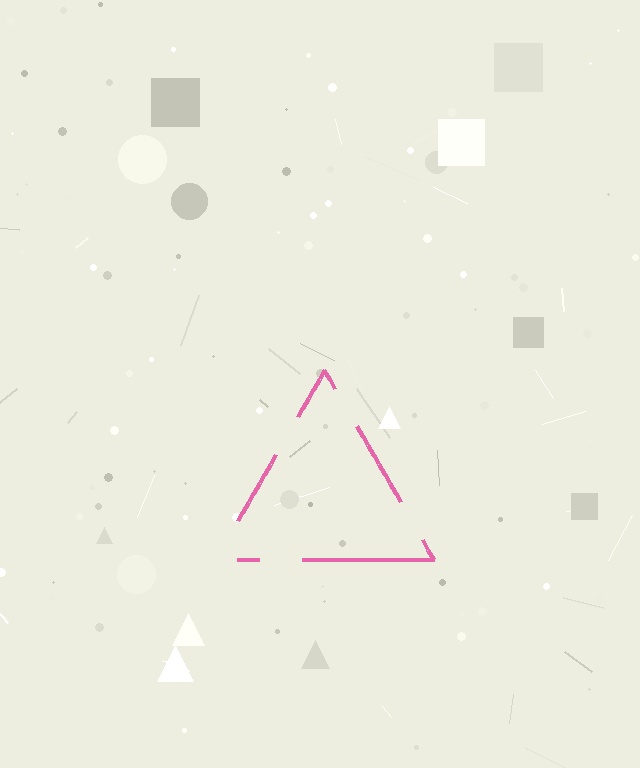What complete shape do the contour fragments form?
The contour fragments form a triangle.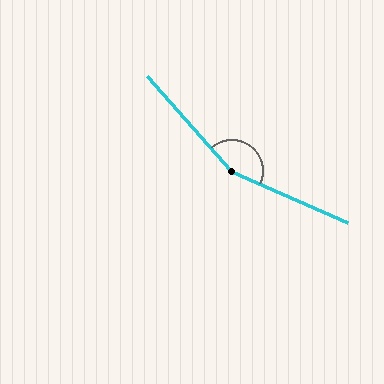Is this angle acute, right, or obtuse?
It is obtuse.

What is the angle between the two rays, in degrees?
Approximately 155 degrees.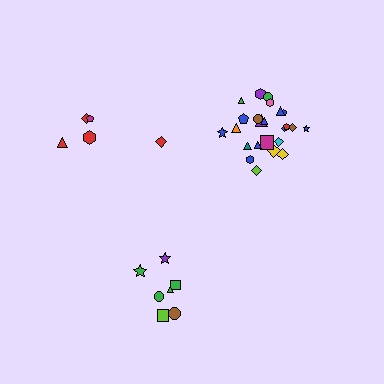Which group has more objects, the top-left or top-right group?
The top-right group.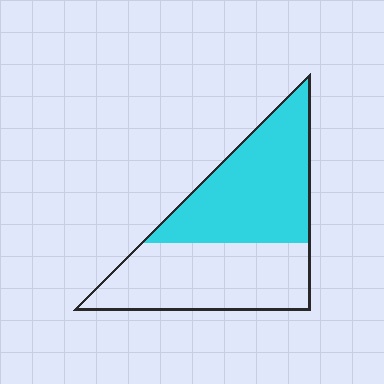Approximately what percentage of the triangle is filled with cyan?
Approximately 50%.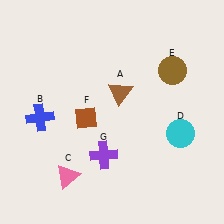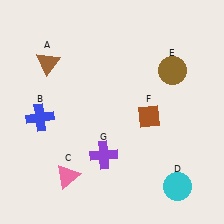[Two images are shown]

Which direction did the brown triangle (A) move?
The brown triangle (A) moved left.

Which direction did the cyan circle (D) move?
The cyan circle (D) moved down.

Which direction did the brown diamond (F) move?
The brown diamond (F) moved right.